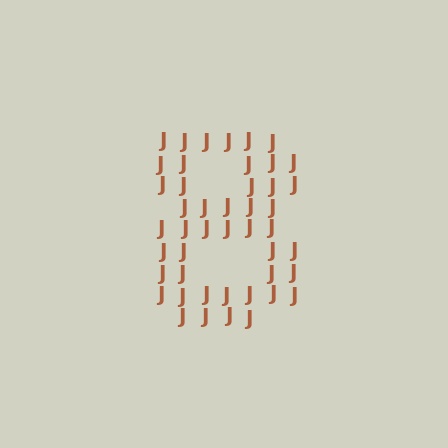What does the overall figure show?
The overall figure shows the digit 8.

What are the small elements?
The small elements are letter J's.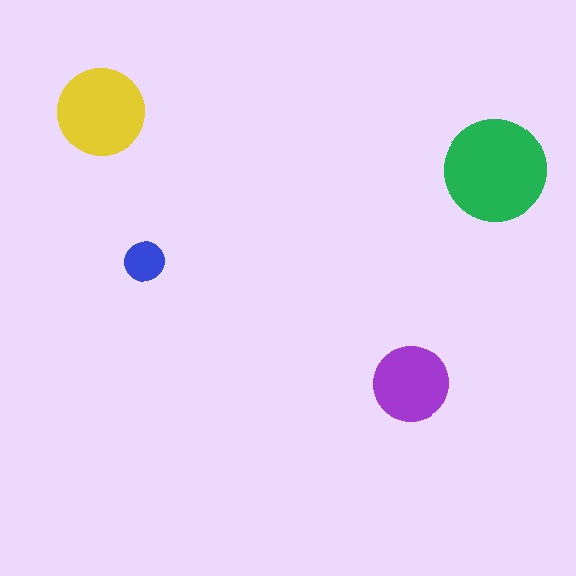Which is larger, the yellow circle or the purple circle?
The yellow one.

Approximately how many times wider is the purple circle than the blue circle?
About 2 times wider.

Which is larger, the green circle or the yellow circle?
The green one.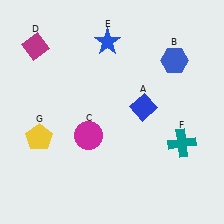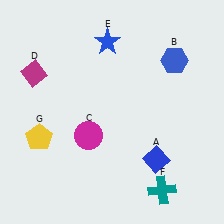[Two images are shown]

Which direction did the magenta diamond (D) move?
The magenta diamond (D) moved down.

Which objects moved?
The objects that moved are: the blue diamond (A), the magenta diamond (D), the teal cross (F).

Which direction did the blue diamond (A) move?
The blue diamond (A) moved down.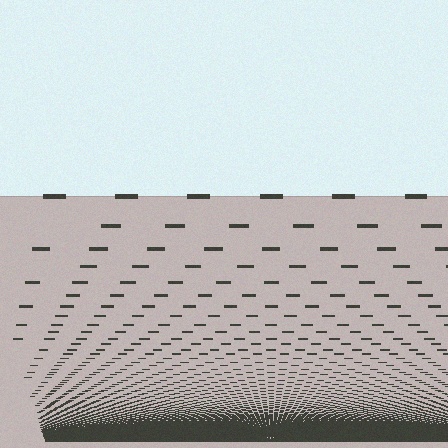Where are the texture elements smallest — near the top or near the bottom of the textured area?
Near the bottom.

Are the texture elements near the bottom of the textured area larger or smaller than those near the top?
Smaller. The gradient is inverted — elements near the bottom are smaller and denser.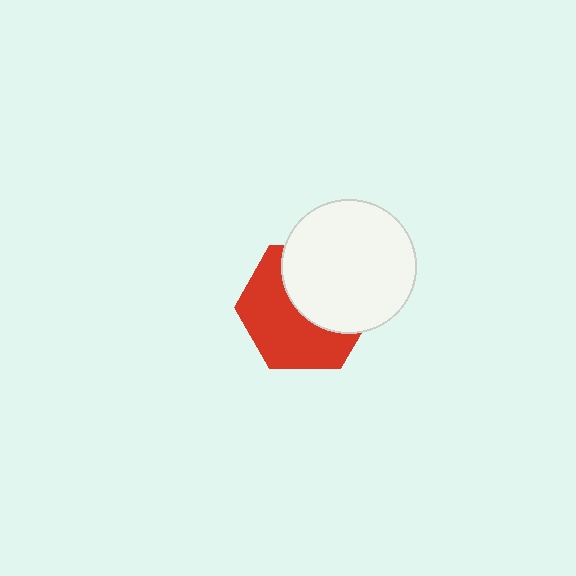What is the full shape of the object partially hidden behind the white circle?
The partially hidden object is a red hexagon.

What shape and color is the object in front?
The object in front is a white circle.